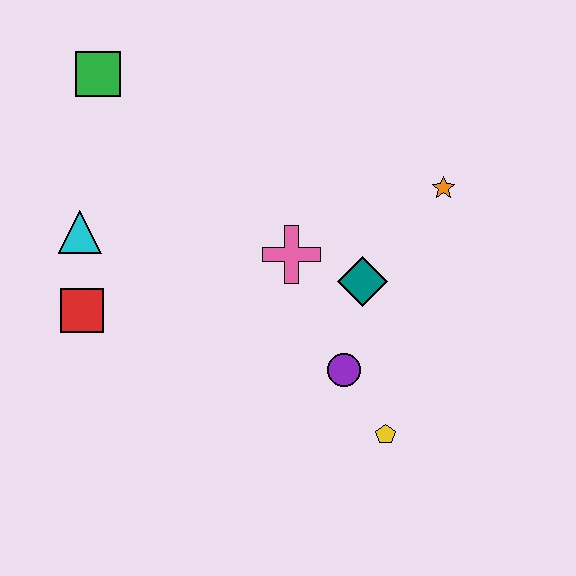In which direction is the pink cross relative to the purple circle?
The pink cross is above the purple circle.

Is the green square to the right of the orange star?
No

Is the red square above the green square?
No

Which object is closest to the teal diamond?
The pink cross is closest to the teal diamond.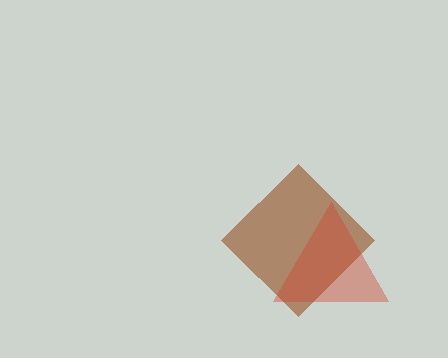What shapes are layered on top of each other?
The layered shapes are: a brown diamond, a red triangle.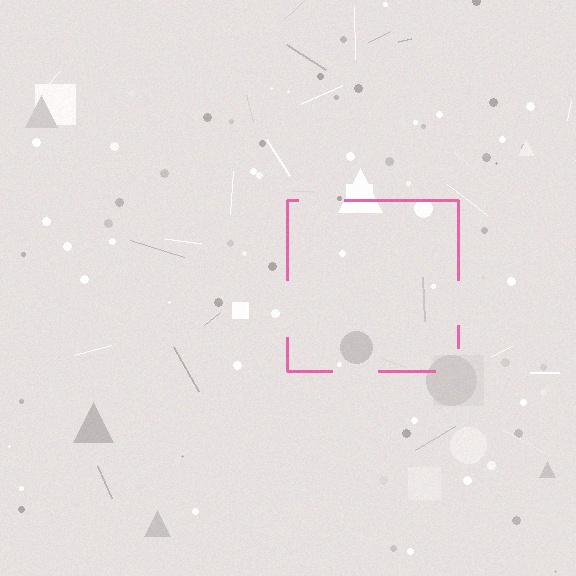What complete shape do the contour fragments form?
The contour fragments form a square.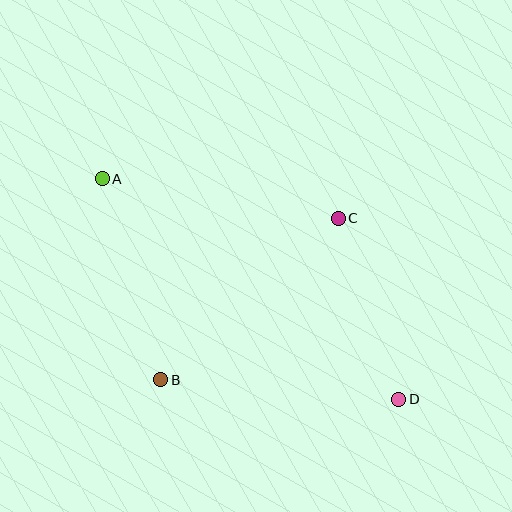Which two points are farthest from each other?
Points A and D are farthest from each other.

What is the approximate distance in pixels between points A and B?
The distance between A and B is approximately 209 pixels.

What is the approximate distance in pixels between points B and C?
The distance between B and C is approximately 240 pixels.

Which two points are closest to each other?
Points C and D are closest to each other.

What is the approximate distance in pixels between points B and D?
The distance between B and D is approximately 239 pixels.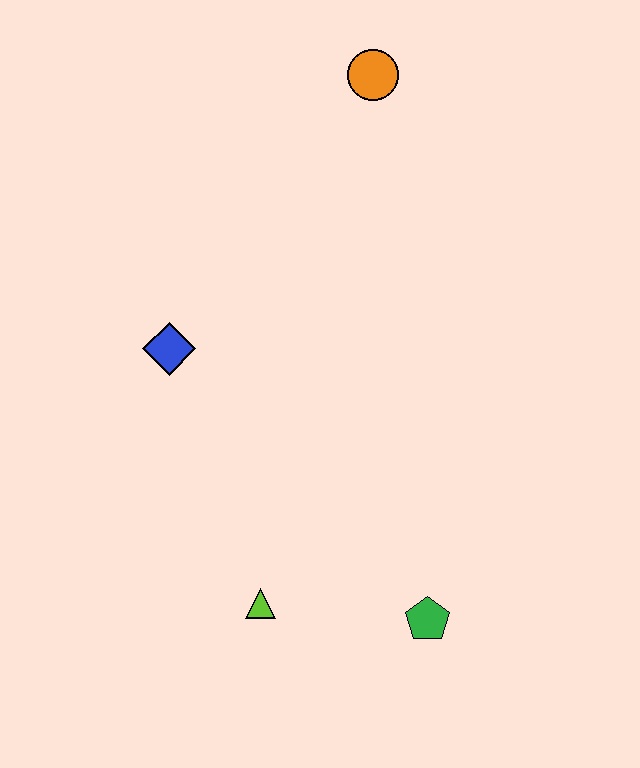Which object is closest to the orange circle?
The blue diamond is closest to the orange circle.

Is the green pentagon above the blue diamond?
No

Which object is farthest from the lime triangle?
The orange circle is farthest from the lime triangle.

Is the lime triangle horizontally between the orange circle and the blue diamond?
Yes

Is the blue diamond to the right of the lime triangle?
No